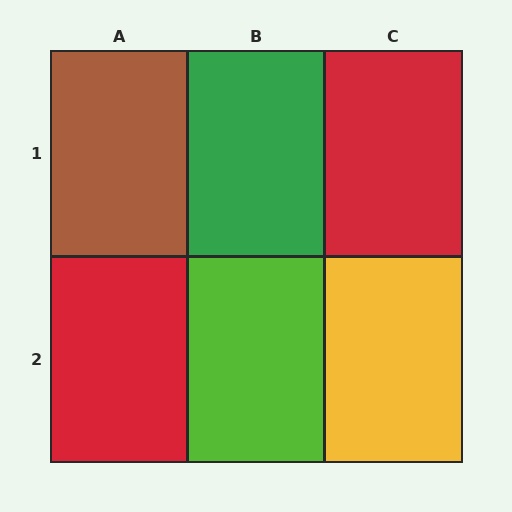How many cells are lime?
1 cell is lime.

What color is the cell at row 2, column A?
Red.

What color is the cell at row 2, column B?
Lime.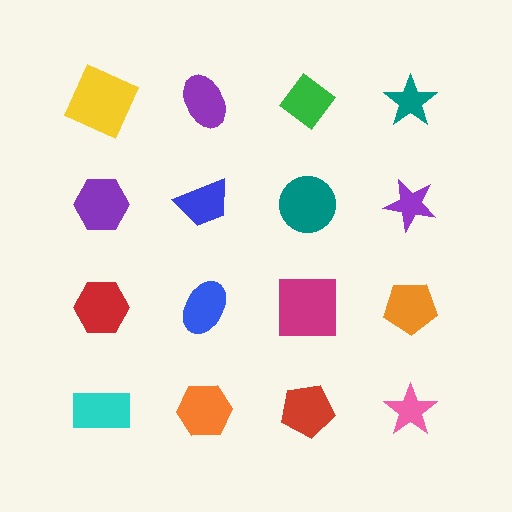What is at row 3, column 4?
An orange pentagon.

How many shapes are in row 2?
4 shapes.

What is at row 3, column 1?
A red hexagon.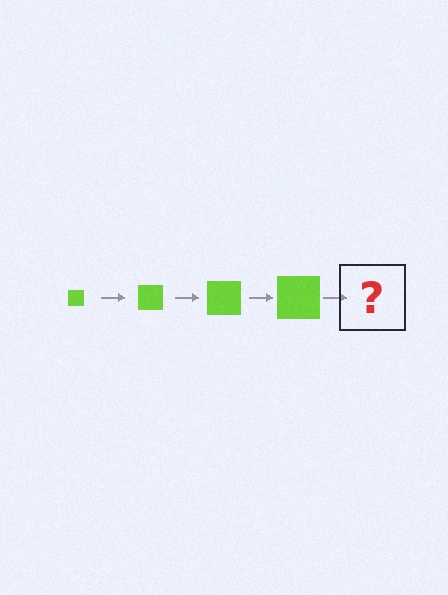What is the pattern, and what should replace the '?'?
The pattern is that the square gets progressively larger each step. The '?' should be a lime square, larger than the previous one.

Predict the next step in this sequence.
The next step is a lime square, larger than the previous one.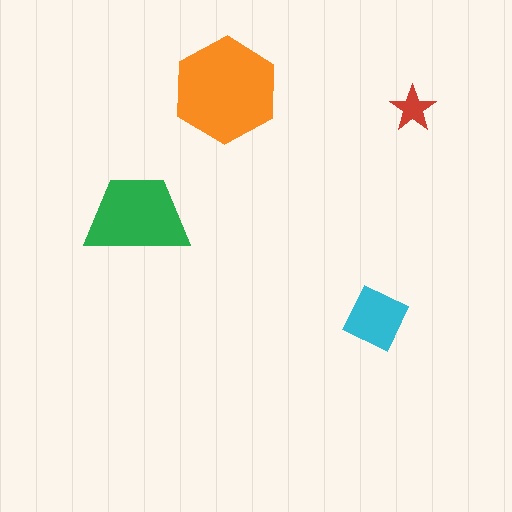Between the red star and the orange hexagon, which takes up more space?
The orange hexagon.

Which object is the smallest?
The red star.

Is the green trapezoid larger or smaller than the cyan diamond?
Larger.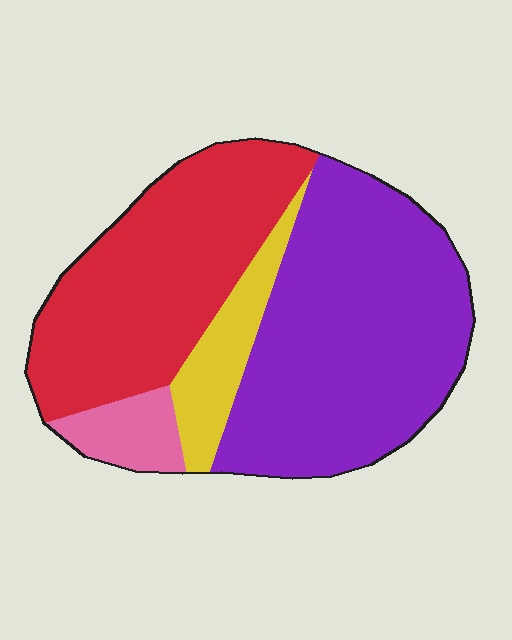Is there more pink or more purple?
Purple.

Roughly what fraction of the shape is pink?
Pink covers about 5% of the shape.